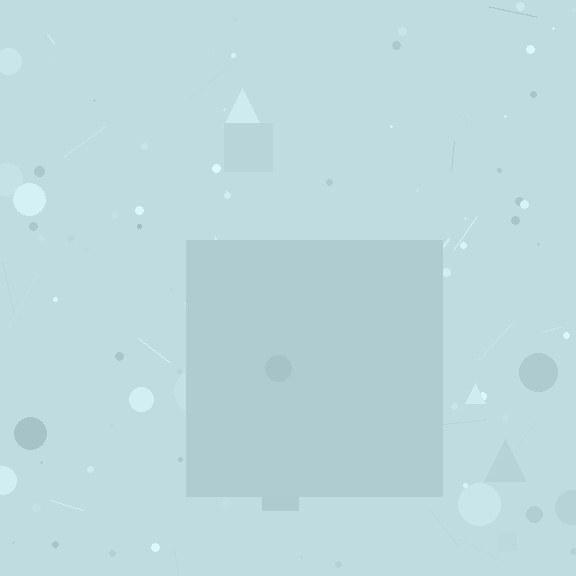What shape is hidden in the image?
A square is hidden in the image.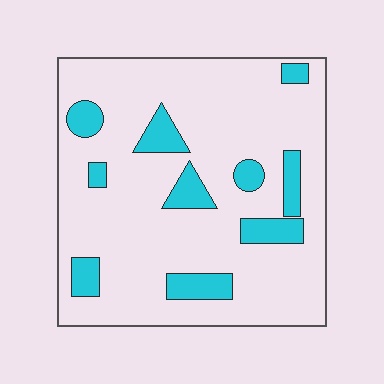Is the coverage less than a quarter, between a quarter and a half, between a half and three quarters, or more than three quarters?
Less than a quarter.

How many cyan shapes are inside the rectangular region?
10.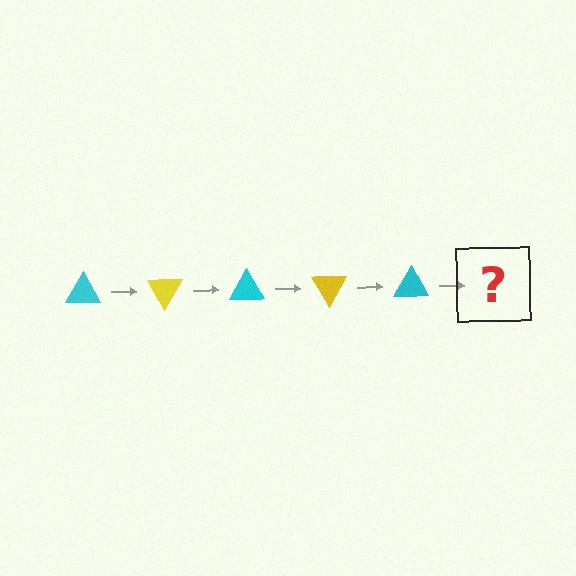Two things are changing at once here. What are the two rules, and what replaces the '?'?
The two rules are that it rotates 60 degrees each step and the color cycles through cyan and yellow. The '?' should be a yellow triangle, rotated 300 degrees from the start.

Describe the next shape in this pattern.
It should be a yellow triangle, rotated 300 degrees from the start.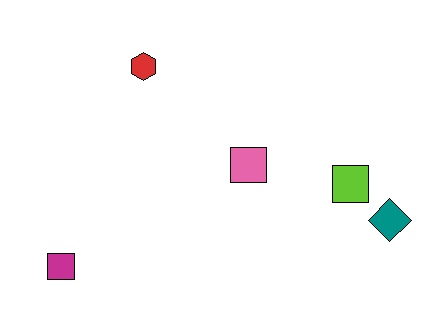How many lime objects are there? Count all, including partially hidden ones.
There is 1 lime object.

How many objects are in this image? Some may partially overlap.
There are 5 objects.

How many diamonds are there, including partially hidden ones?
There is 1 diamond.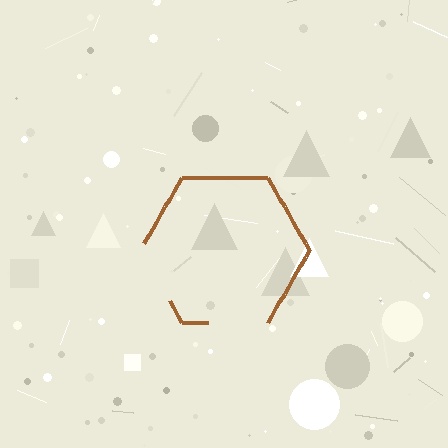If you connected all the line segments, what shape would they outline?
They would outline a hexagon.